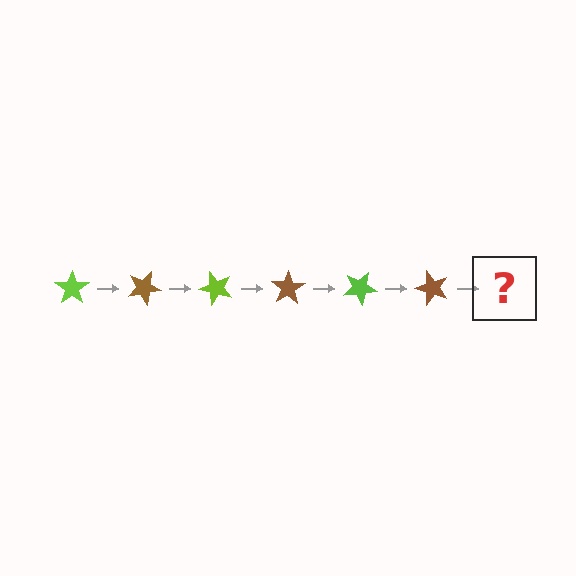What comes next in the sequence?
The next element should be a lime star, rotated 150 degrees from the start.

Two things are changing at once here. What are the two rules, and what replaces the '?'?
The two rules are that it rotates 25 degrees each step and the color cycles through lime and brown. The '?' should be a lime star, rotated 150 degrees from the start.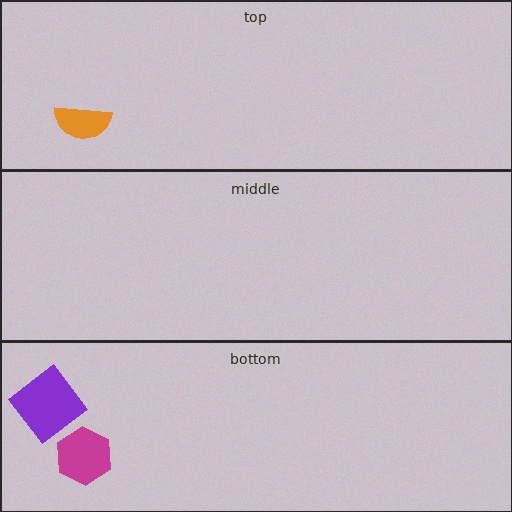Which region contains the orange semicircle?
The top region.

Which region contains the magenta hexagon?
The bottom region.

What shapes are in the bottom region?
The magenta hexagon, the purple diamond.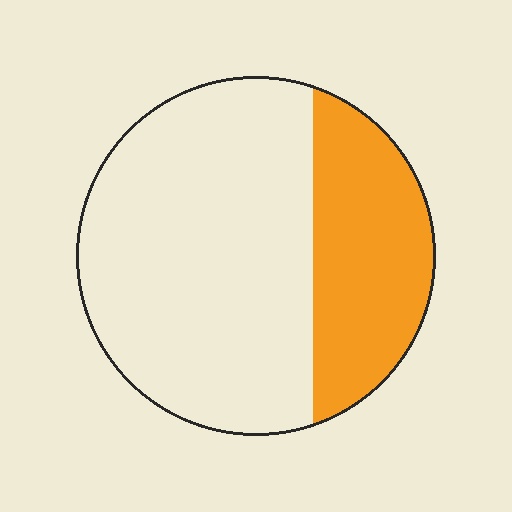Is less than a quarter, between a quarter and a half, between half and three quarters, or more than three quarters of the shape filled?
Between a quarter and a half.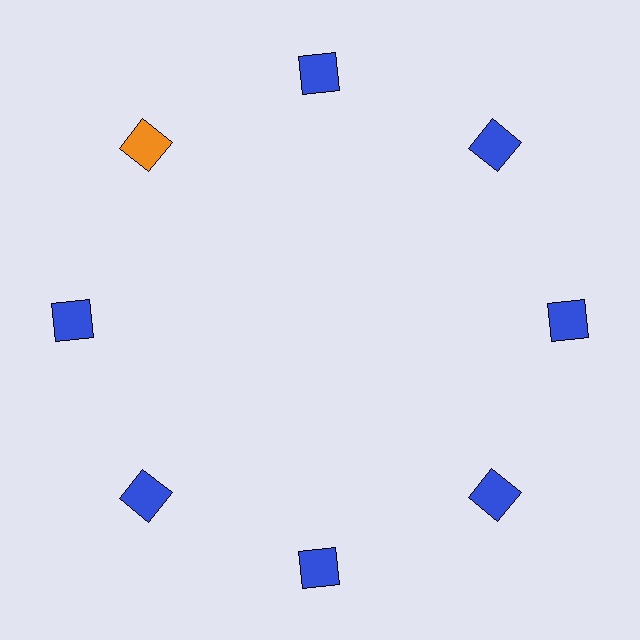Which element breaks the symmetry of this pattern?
The orange square at roughly the 10 o'clock position breaks the symmetry. All other shapes are blue squares.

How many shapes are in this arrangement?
There are 8 shapes arranged in a ring pattern.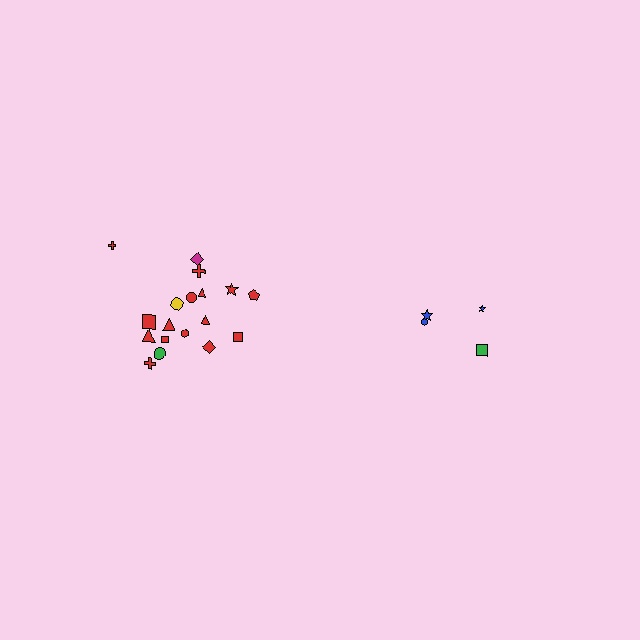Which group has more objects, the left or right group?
The left group.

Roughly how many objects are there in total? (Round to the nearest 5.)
Roughly 20 objects in total.